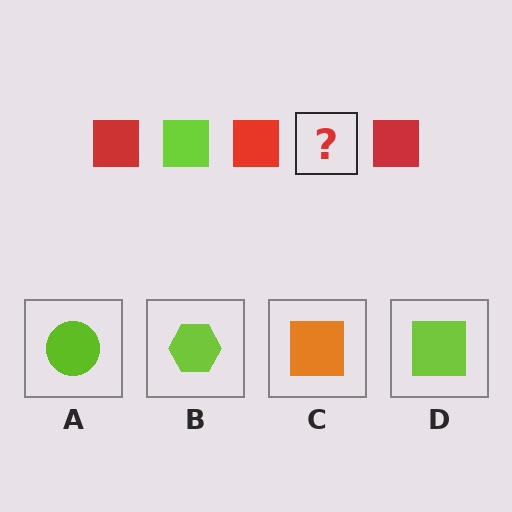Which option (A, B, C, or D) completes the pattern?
D.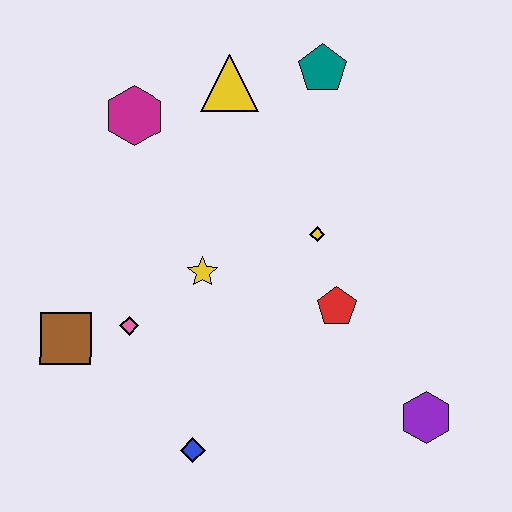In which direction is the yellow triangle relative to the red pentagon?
The yellow triangle is above the red pentagon.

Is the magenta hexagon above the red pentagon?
Yes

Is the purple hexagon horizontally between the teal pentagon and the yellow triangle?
No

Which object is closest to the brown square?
The pink diamond is closest to the brown square.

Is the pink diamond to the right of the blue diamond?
No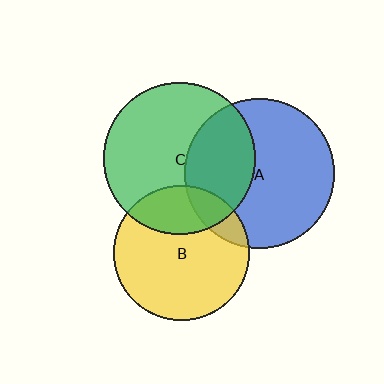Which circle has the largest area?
Circle C (green).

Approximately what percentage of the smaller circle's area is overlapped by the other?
Approximately 25%.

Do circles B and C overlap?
Yes.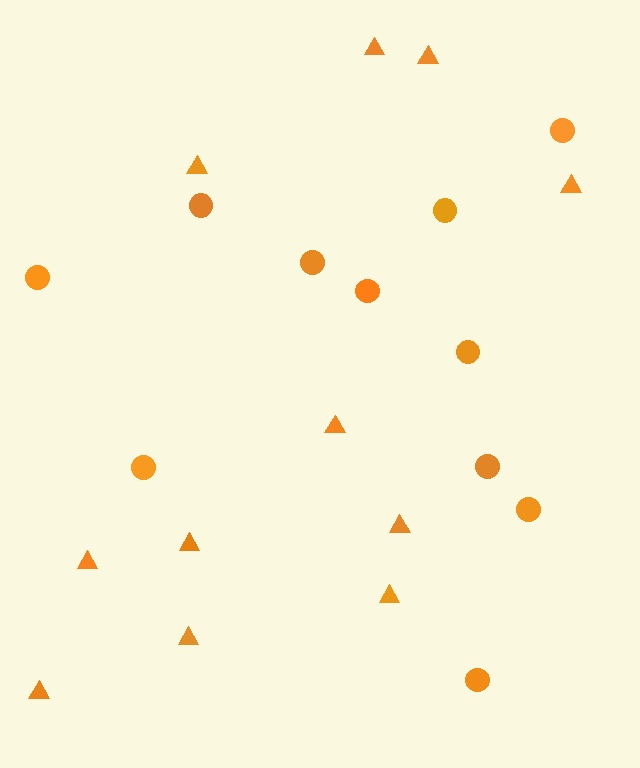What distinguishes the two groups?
There are 2 groups: one group of triangles (11) and one group of circles (11).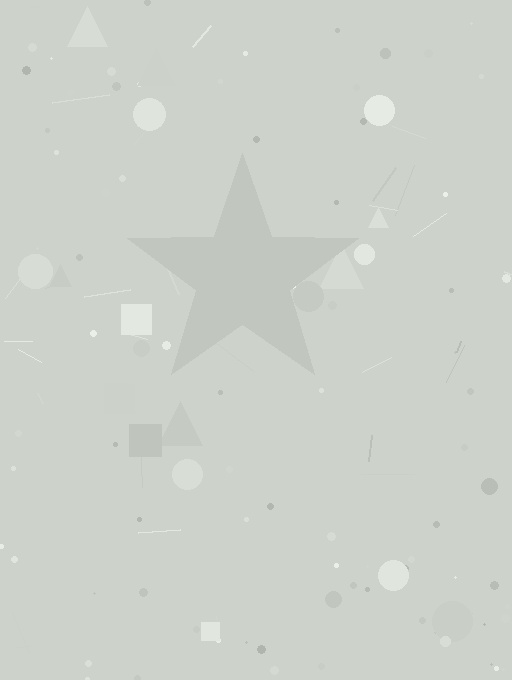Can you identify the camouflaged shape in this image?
The camouflaged shape is a star.